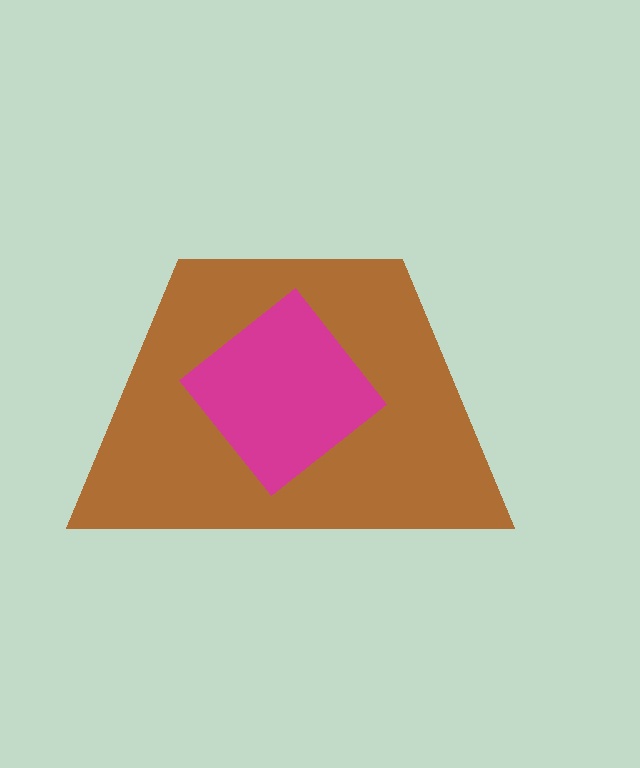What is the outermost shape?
The brown trapezoid.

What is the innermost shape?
The magenta diamond.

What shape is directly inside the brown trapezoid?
The magenta diamond.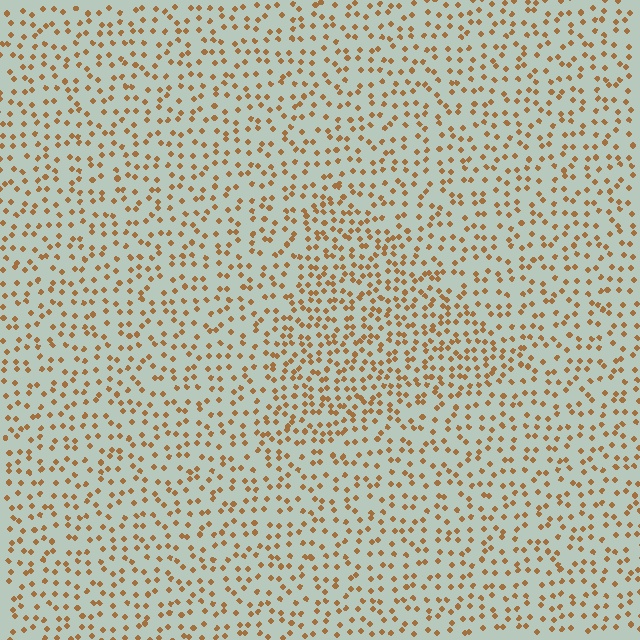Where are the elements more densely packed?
The elements are more densely packed inside the triangle boundary.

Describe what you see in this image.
The image contains small brown elements arranged at two different densities. A triangle-shaped region is visible where the elements are more densely packed than the surrounding area.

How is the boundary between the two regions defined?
The boundary is defined by a change in element density (approximately 1.7x ratio). All elements are the same color, size, and shape.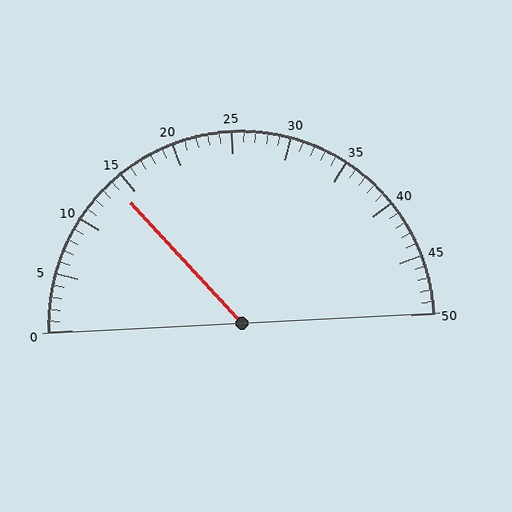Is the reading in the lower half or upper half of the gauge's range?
The reading is in the lower half of the range (0 to 50).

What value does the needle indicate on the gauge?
The needle indicates approximately 14.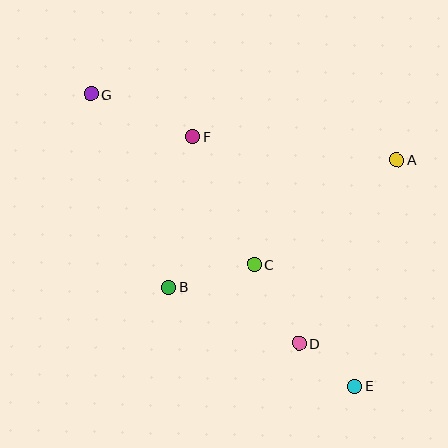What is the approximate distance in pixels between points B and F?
The distance between B and F is approximately 152 pixels.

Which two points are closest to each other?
Points D and E are closest to each other.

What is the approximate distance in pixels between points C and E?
The distance between C and E is approximately 158 pixels.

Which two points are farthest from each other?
Points E and G are farthest from each other.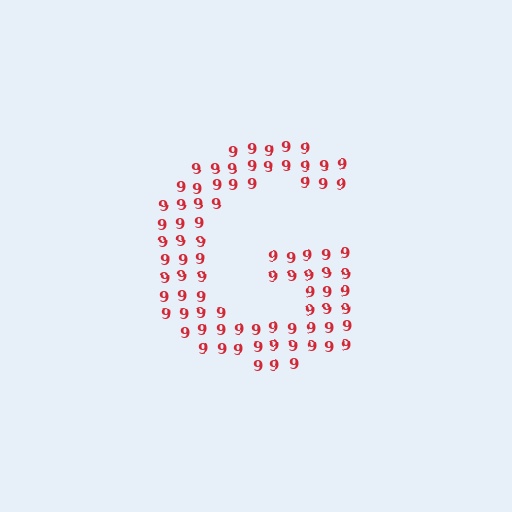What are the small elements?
The small elements are digit 9's.